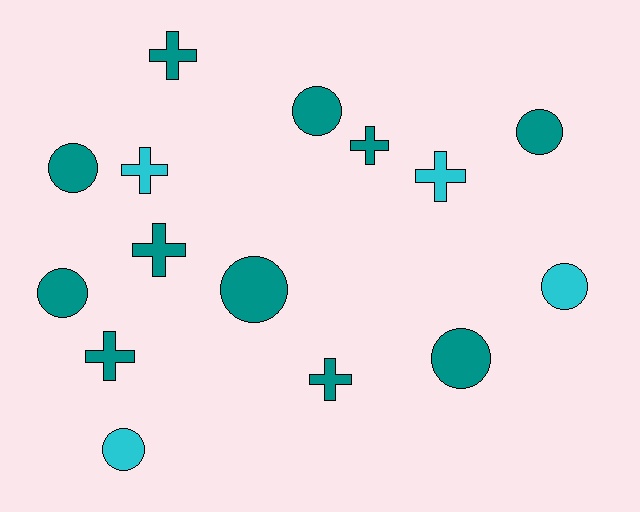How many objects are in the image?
There are 15 objects.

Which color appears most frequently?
Teal, with 11 objects.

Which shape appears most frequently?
Circle, with 8 objects.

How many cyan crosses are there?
There are 2 cyan crosses.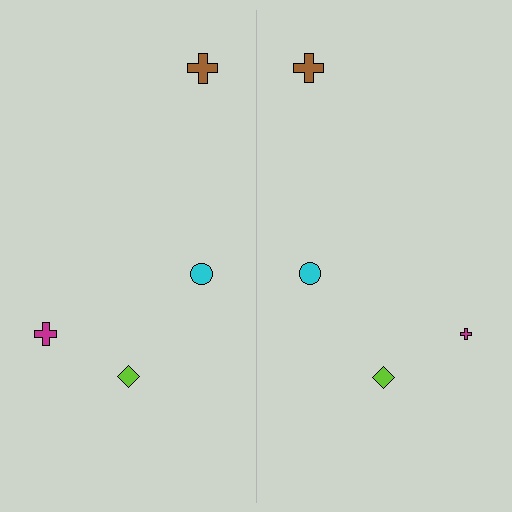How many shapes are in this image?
There are 8 shapes in this image.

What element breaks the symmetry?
The magenta cross on the right side has a different size than its mirror counterpart.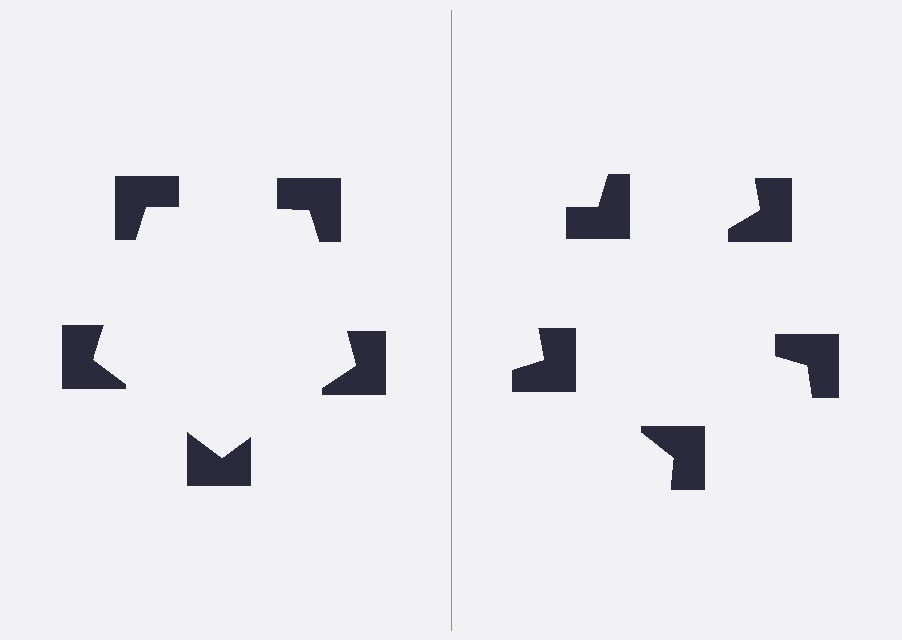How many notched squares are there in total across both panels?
10 — 5 on each side.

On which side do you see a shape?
An illusory pentagon appears on the left side. On the right side the wedge cuts are rotated, so no coherent shape forms.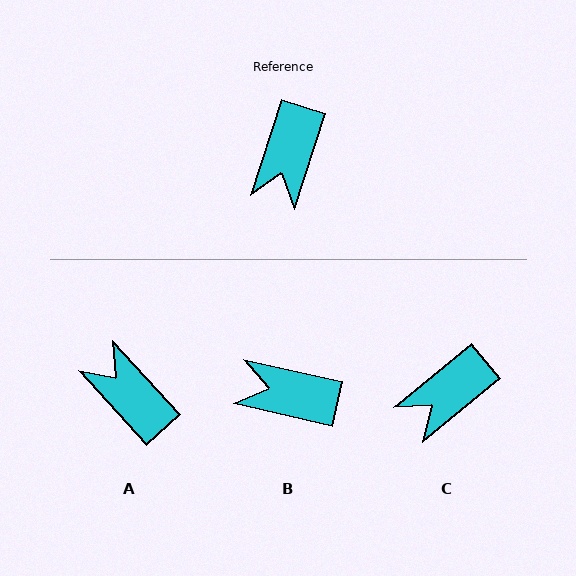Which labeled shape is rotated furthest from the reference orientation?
A, about 120 degrees away.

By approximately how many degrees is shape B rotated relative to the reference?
Approximately 85 degrees clockwise.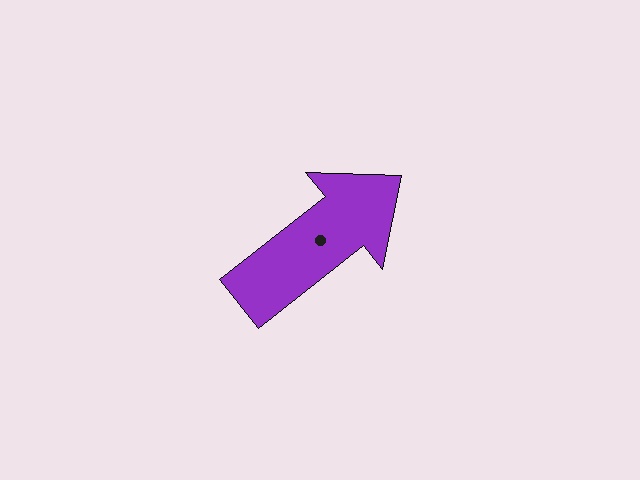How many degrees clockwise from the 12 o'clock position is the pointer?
Approximately 52 degrees.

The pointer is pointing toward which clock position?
Roughly 2 o'clock.